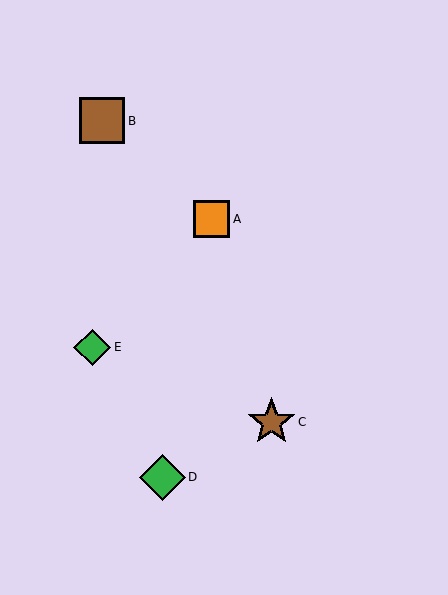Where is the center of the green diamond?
The center of the green diamond is at (163, 477).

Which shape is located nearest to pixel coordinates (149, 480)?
The green diamond (labeled D) at (163, 477) is nearest to that location.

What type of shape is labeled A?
Shape A is an orange square.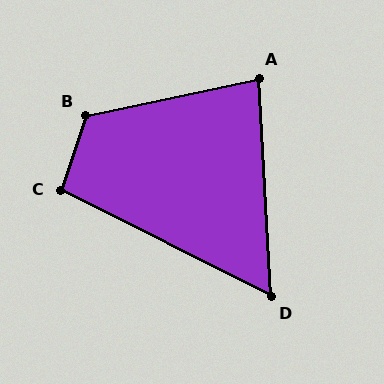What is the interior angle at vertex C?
Approximately 99 degrees (obtuse).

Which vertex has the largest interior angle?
B, at approximately 120 degrees.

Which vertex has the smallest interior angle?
D, at approximately 60 degrees.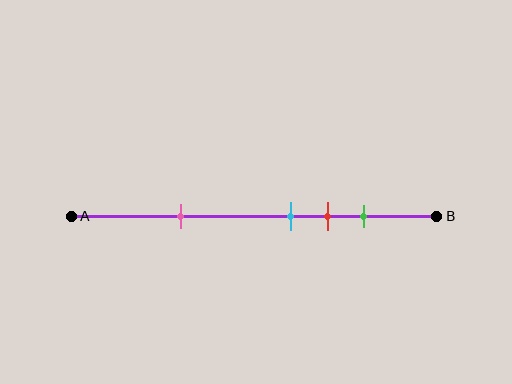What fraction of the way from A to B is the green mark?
The green mark is approximately 80% (0.8) of the way from A to B.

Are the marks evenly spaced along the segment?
No, the marks are not evenly spaced.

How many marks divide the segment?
There are 4 marks dividing the segment.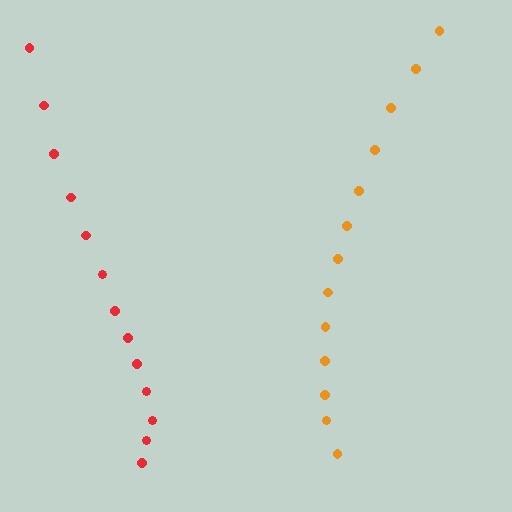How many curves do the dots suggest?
There are 2 distinct paths.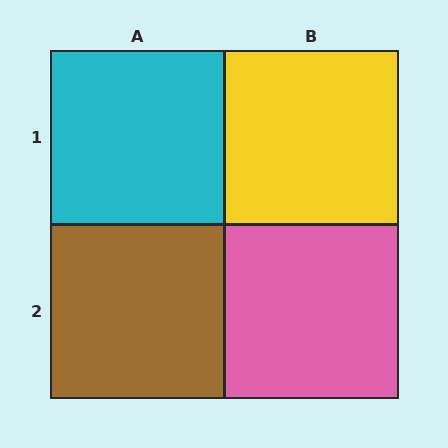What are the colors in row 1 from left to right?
Cyan, yellow.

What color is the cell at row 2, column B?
Pink.